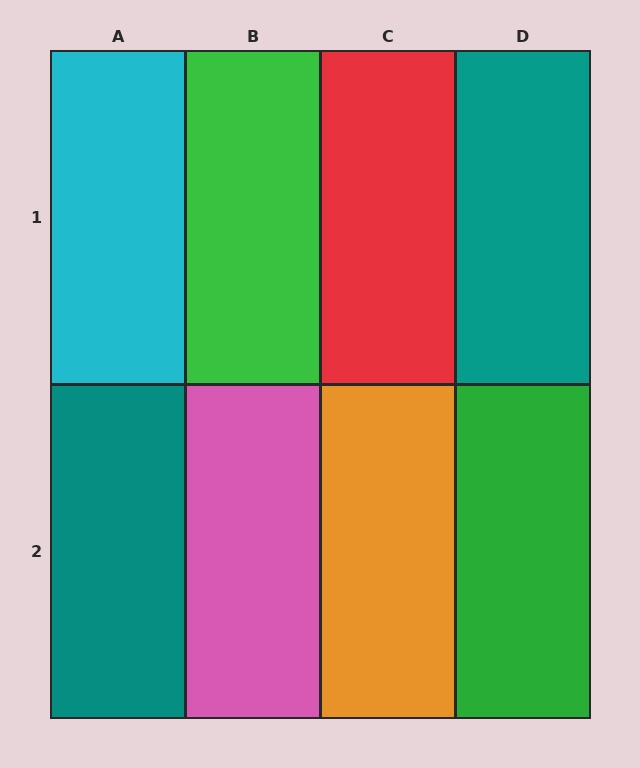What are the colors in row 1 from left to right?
Cyan, green, red, teal.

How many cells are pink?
1 cell is pink.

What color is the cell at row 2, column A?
Teal.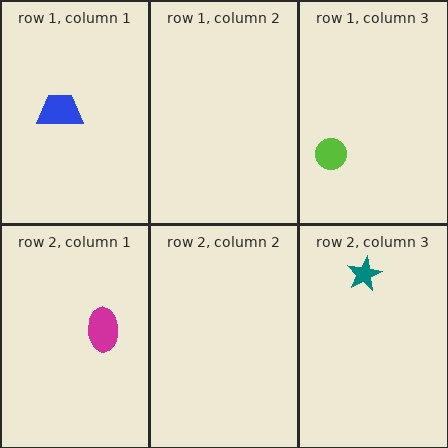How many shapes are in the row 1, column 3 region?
1.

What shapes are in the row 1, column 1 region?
The blue trapezoid.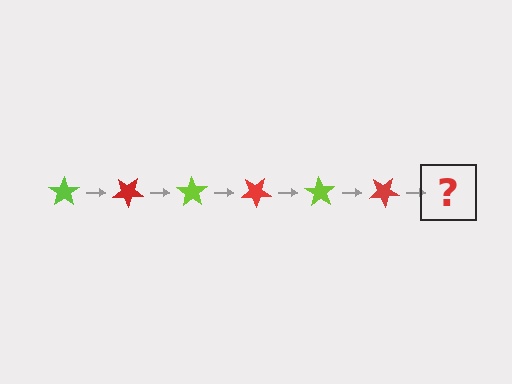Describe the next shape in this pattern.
It should be a lime star, rotated 210 degrees from the start.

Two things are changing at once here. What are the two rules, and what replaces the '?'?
The two rules are that it rotates 35 degrees each step and the color cycles through lime and red. The '?' should be a lime star, rotated 210 degrees from the start.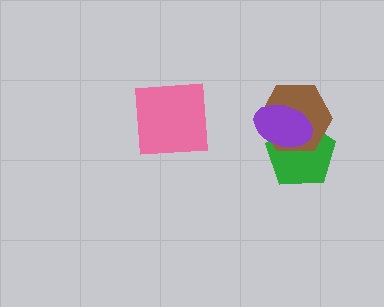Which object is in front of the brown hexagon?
The purple ellipse is in front of the brown hexagon.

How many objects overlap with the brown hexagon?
2 objects overlap with the brown hexagon.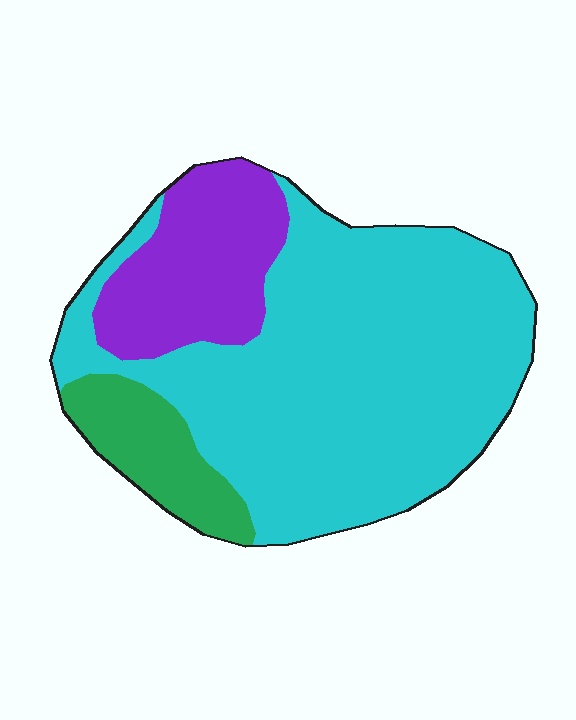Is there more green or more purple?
Purple.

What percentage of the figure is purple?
Purple takes up about one fifth (1/5) of the figure.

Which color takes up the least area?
Green, at roughly 10%.